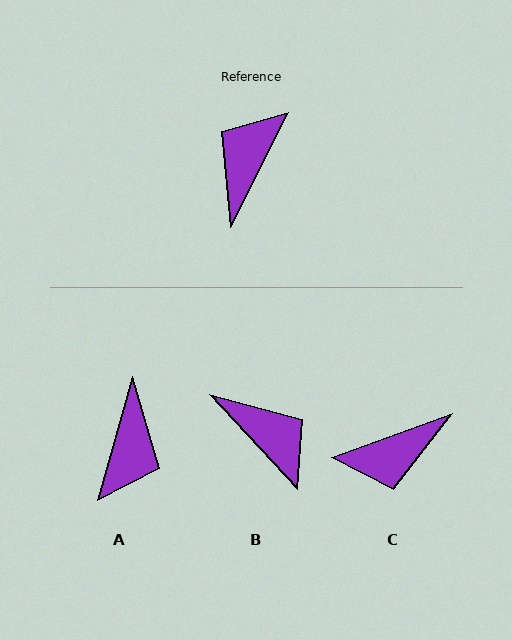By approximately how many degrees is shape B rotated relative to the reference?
Approximately 110 degrees clockwise.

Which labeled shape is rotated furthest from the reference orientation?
A, about 168 degrees away.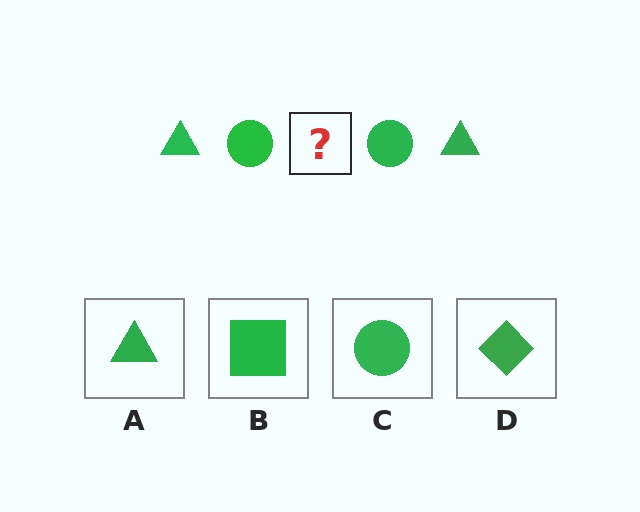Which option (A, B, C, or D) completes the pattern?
A.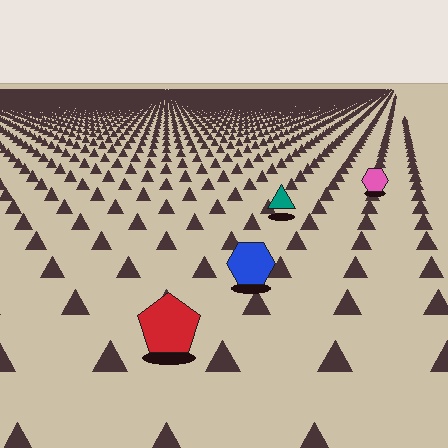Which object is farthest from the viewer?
The pink hexagon is farthest from the viewer. It appears smaller and the ground texture around it is denser.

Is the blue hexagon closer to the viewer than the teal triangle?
Yes. The blue hexagon is closer — you can tell from the texture gradient: the ground texture is coarser near it.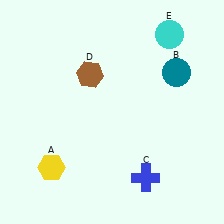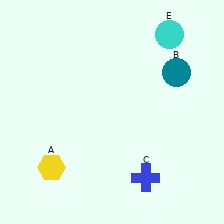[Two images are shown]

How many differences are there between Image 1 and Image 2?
There is 1 difference between the two images.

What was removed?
The brown hexagon (D) was removed in Image 2.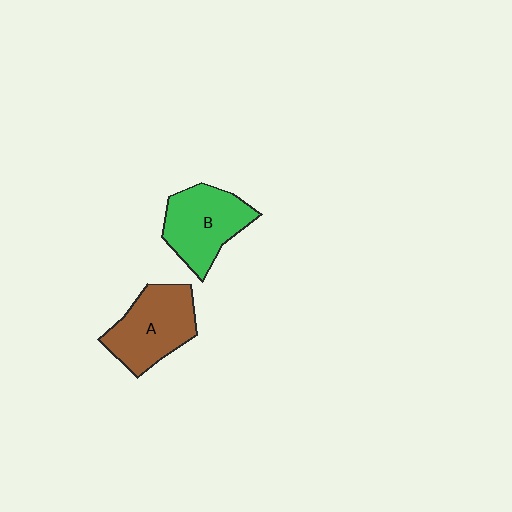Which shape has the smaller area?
Shape B (green).